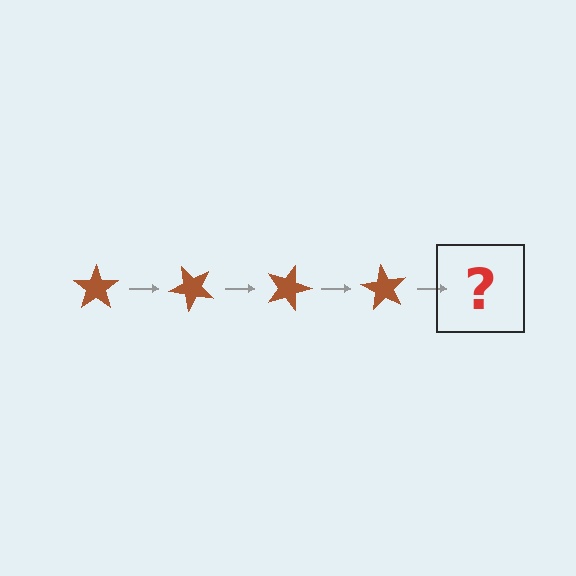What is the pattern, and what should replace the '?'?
The pattern is that the star rotates 45 degrees each step. The '?' should be a brown star rotated 180 degrees.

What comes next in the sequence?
The next element should be a brown star rotated 180 degrees.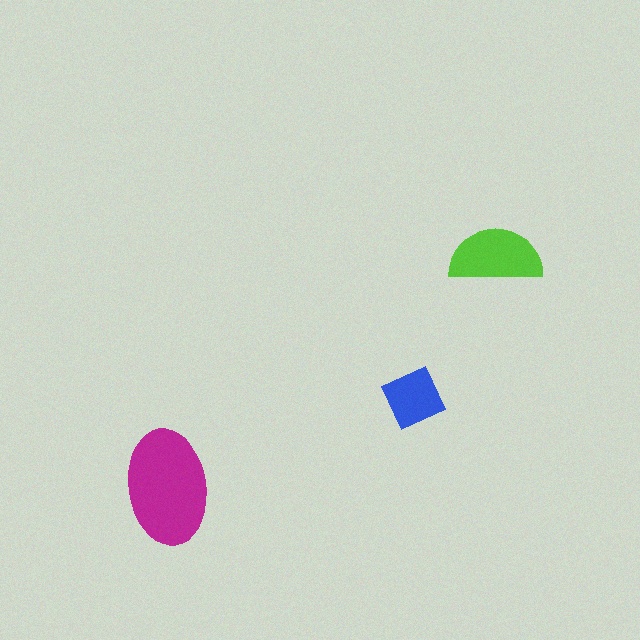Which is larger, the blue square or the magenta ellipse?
The magenta ellipse.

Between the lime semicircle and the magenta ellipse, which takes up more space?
The magenta ellipse.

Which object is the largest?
The magenta ellipse.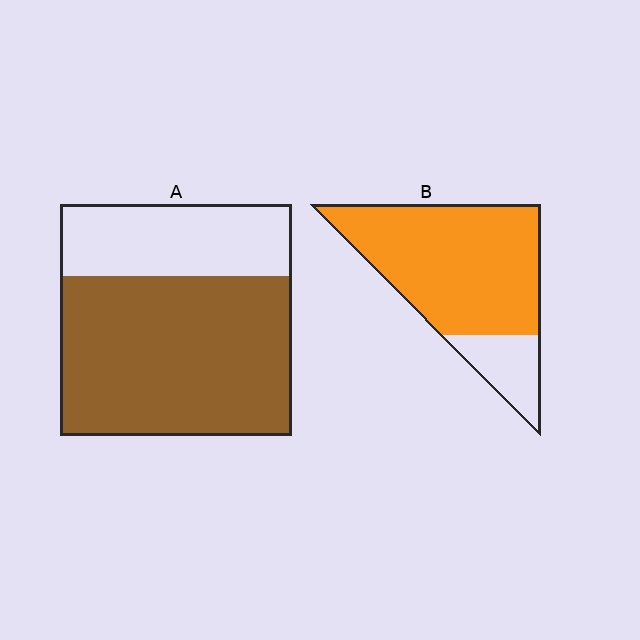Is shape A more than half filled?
Yes.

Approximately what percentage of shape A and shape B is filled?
A is approximately 70% and B is approximately 80%.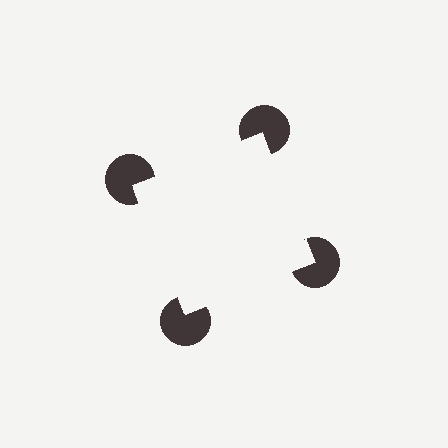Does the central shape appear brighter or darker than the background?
It typically appears slightly brighter than the background, even though no actual brightness change is drawn.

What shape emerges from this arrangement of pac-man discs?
An illusory square — its edges are inferred from the aligned wedge cuts in the pac-man discs, not physically drawn.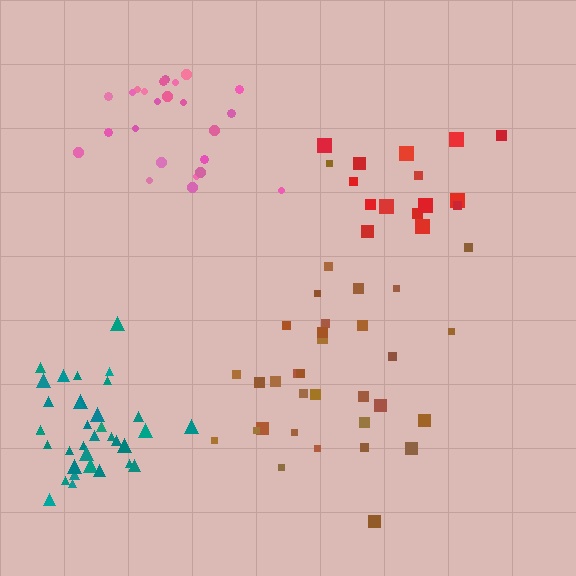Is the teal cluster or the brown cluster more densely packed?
Teal.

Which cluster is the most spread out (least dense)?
Red.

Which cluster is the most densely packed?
Teal.